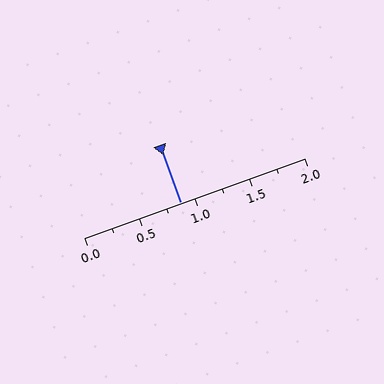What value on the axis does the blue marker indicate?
The marker indicates approximately 0.88.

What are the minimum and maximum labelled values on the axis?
The axis runs from 0.0 to 2.0.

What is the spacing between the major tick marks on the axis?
The major ticks are spaced 0.5 apart.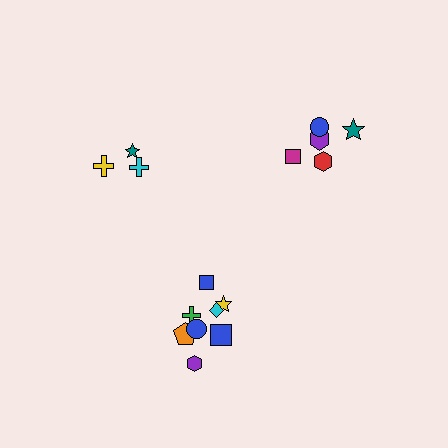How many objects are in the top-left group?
There are 3 objects.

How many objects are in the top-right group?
There are 5 objects.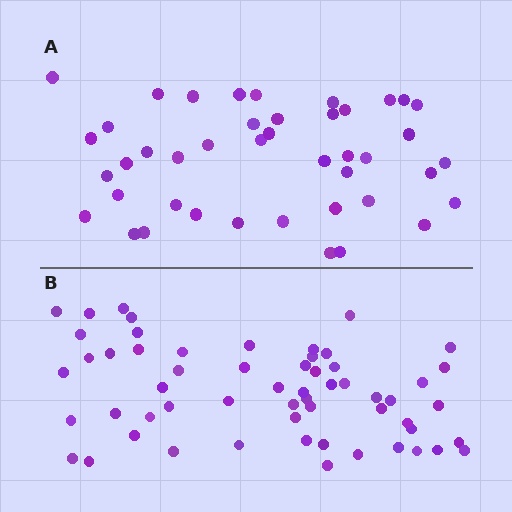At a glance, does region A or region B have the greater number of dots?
Region B (the bottom region) has more dots.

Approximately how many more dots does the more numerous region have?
Region B has approximately 15 more dots than region A.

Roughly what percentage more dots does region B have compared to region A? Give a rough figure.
About 35% more.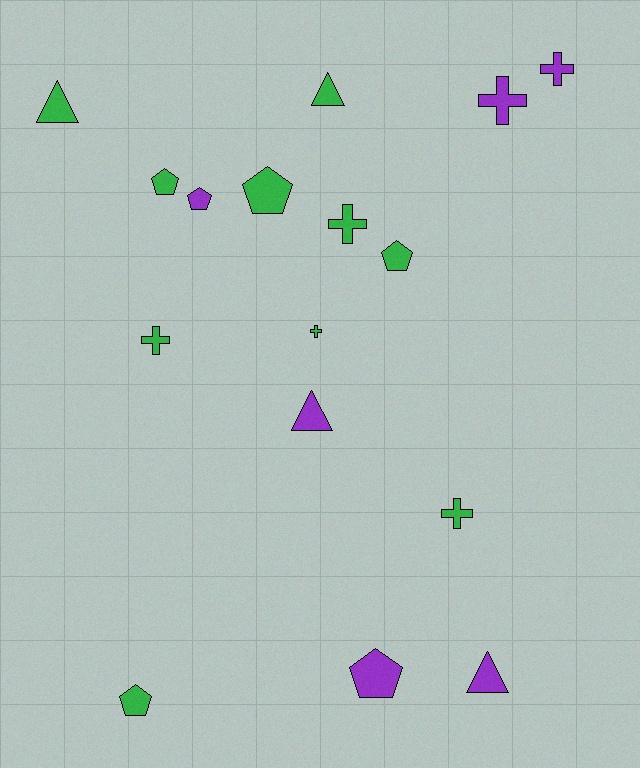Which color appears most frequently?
Green, with 10 objects.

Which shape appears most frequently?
Cross, with 6 objects.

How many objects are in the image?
There are 16 objects.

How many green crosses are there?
There are 4 green crosses.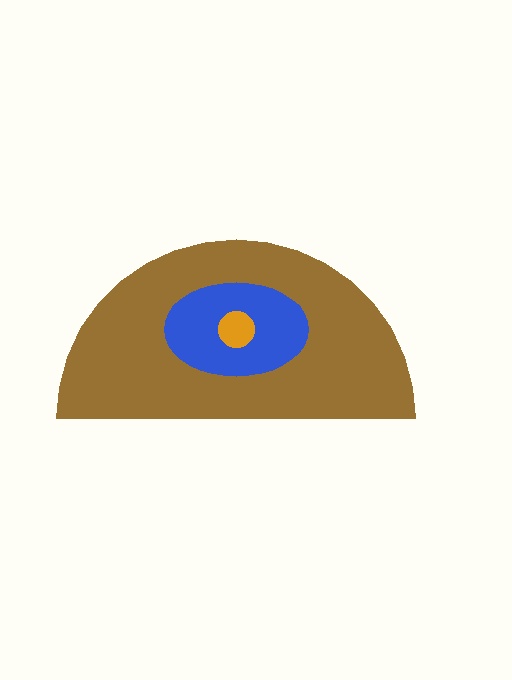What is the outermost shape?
The brown semicircle.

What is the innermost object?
The orange circle.